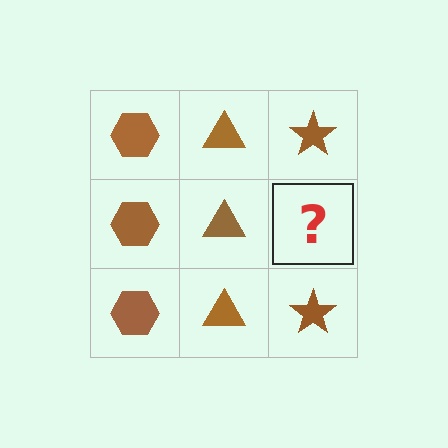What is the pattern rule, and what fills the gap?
The rule is that each column has a consistent shape. The gap should be filled with a brown star.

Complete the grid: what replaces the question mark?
The question mark should be replaced with a brown star.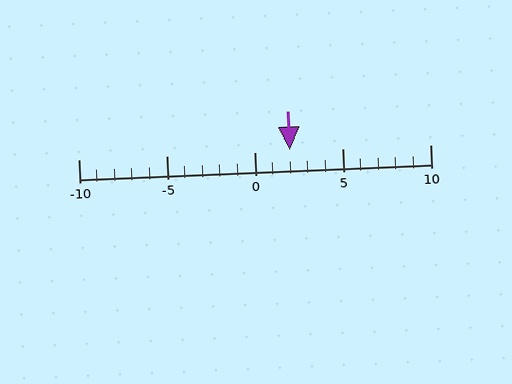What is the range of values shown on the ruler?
The ruler shows values from -10 to 10.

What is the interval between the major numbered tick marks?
The major tick marks are spaced 5 units apart.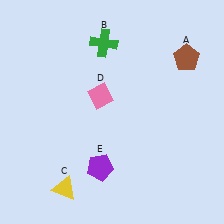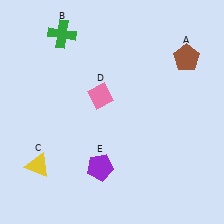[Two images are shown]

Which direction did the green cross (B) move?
The green cross (B) moved left.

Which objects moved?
The objects that moved are: the green cross (B), the yellow triangle (C).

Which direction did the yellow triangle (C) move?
The yellow triangle (C) moved left.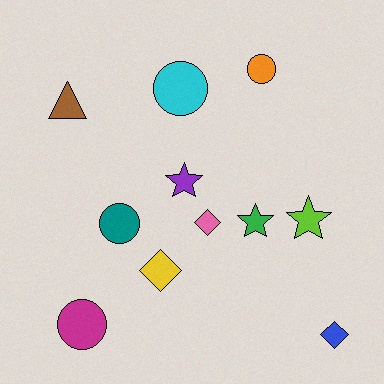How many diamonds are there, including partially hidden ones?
There are 3 diamonds.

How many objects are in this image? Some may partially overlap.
There are 11 objects.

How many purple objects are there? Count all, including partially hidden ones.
There is 1 purple object.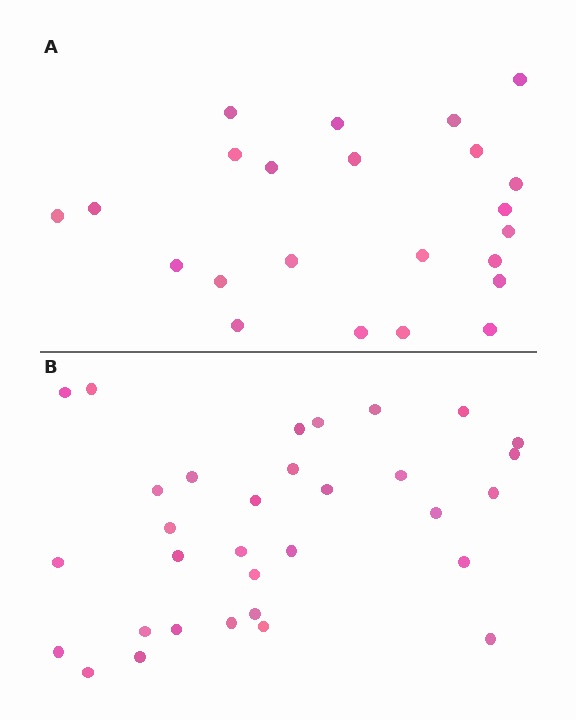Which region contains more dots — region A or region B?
Region B (the bottom region) has more dots.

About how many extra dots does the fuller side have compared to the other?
Region B has roughly 8 or so more dots than region A.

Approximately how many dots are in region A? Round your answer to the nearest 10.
About 20 dots. (The exact count is 23, which rounds to 20.)